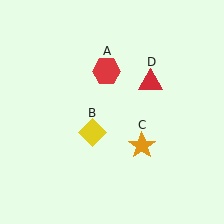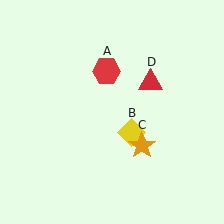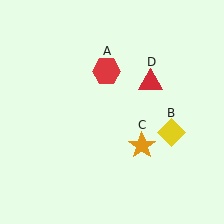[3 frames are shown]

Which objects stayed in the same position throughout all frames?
Red hexagon (object A) and orange star (object C) and red triangle (object D) remained stationary.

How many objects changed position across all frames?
1 object changed position: yellow diamond (object B).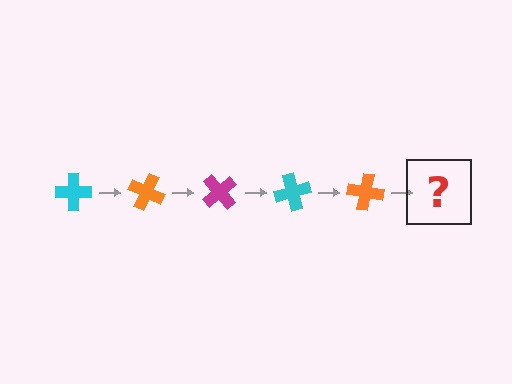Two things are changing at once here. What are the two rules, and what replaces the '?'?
The two rules are that it rotates 25 degrees each step and the color cycles through cyan, orange, and magenta. The '?' should be a magenta cross, rotated 125 degrees from the start.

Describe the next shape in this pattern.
It should be a magenta cross, rotated 125 degrees from the start.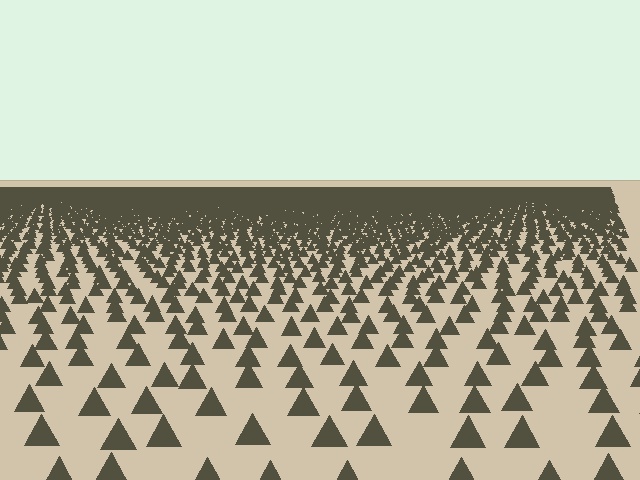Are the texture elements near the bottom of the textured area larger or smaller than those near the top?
Larger. Near the bottom, elements are closer to the viewer and appear at a bigger on-screen size.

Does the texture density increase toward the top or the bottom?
Density increases toward the top.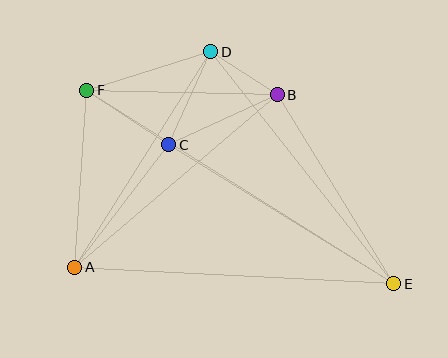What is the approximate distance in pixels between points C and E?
The distance between C and E is approximately 264 pixels.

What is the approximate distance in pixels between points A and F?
The distance between A and F is approximately 177 pixels.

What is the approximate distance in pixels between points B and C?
The distance between B and C is approximately 119 pixels.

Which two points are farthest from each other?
Points E and F are farthest from each other.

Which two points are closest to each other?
Points B and D are closest to each other.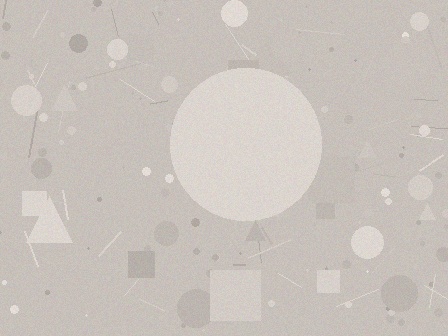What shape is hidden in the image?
A circle is hidden in the image.